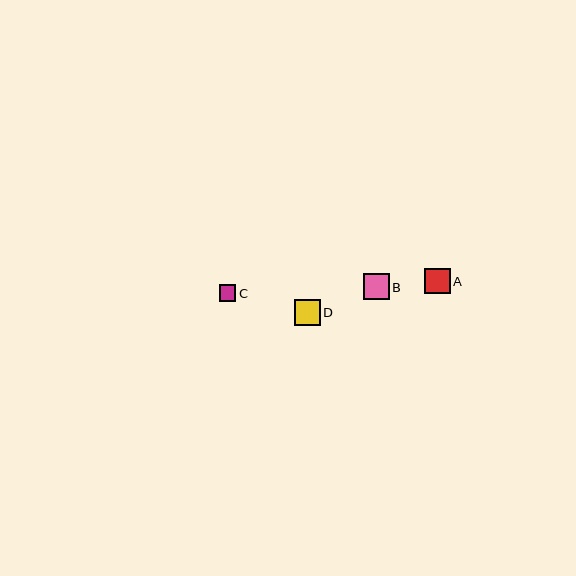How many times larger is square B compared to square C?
Square B is approximately 1.5 times the size of square C.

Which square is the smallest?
Square C is the smallest with a size of approximately 17 pixels.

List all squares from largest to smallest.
From largest to smallest: B, D, A, C.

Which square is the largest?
Square B is the largest with a size of approximately 26 pixels.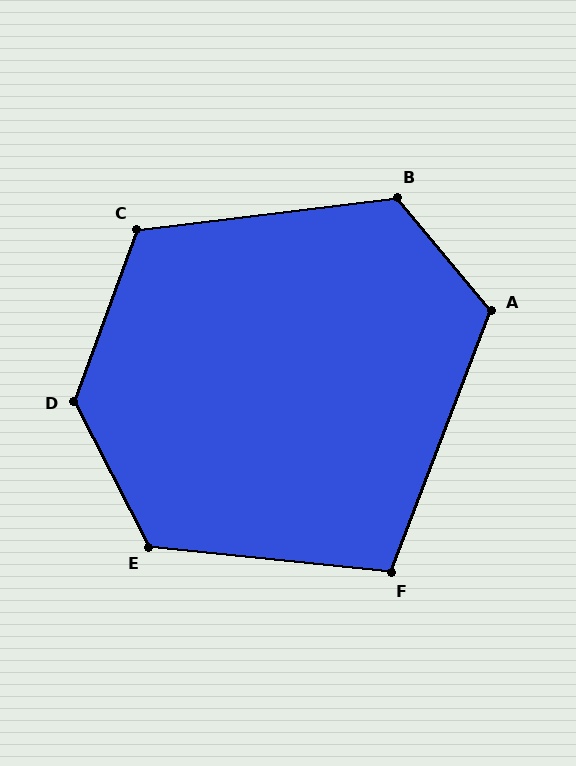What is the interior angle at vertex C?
Approximately 117 degrees (obtuse).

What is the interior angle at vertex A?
Approximately 120 degrees (obtuse).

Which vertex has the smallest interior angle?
F, at approximately 105 degrees.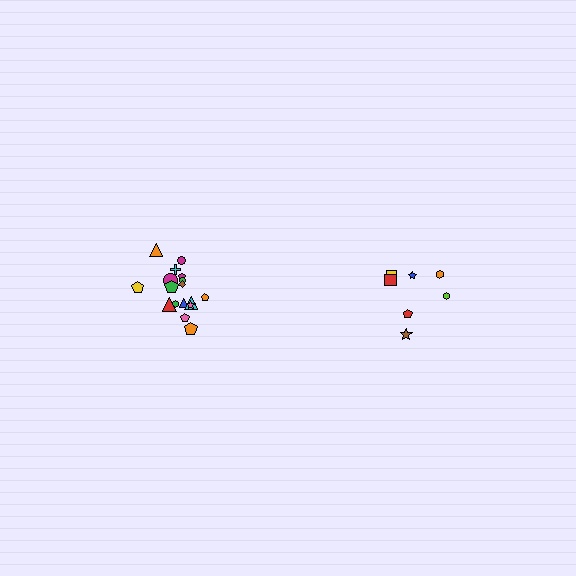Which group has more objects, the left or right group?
The left group.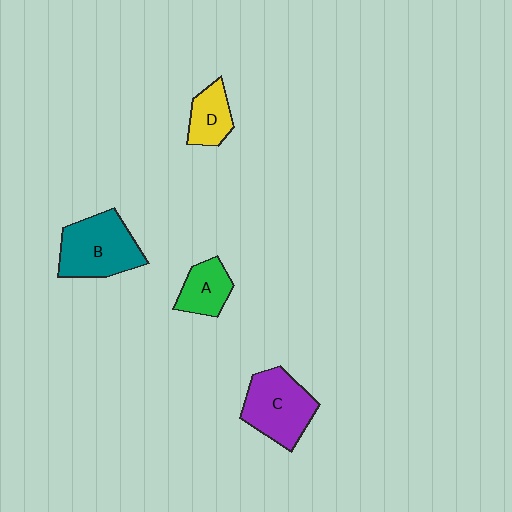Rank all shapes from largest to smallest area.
From largest to smallest: B (teal), C (purple), A (green), D (yellow).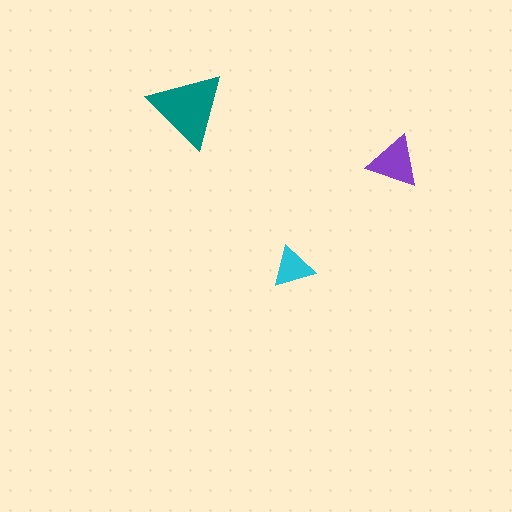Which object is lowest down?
The cyan triangle is bottommost.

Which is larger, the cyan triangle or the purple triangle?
The purple one.